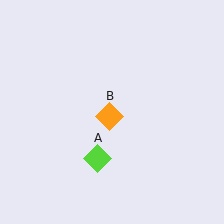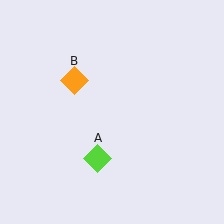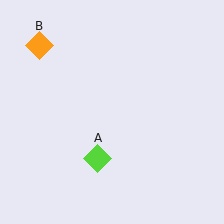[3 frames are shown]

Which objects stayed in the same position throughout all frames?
Lime diamond (object A) remained stationary.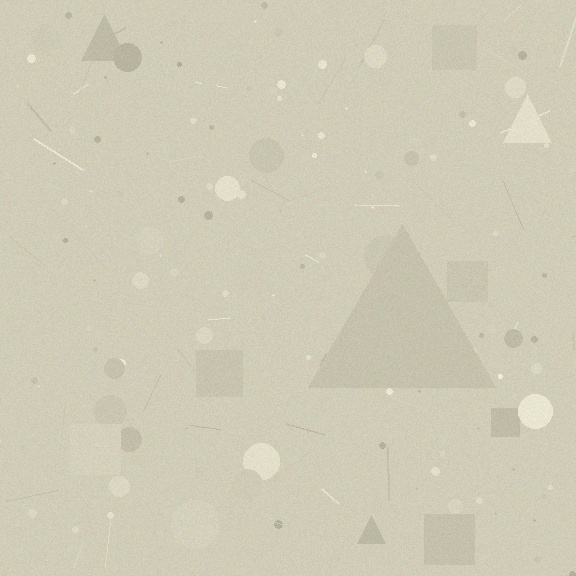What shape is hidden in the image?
A triangle is hidden in the image.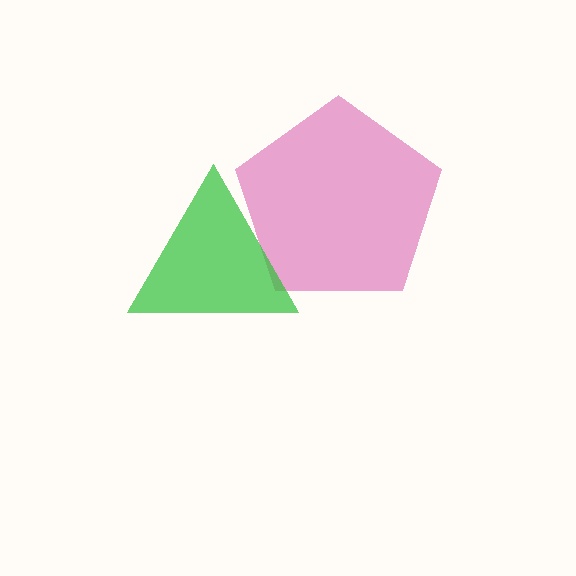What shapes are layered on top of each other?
The layered shapes are: a magenta pentagon, a green triangle.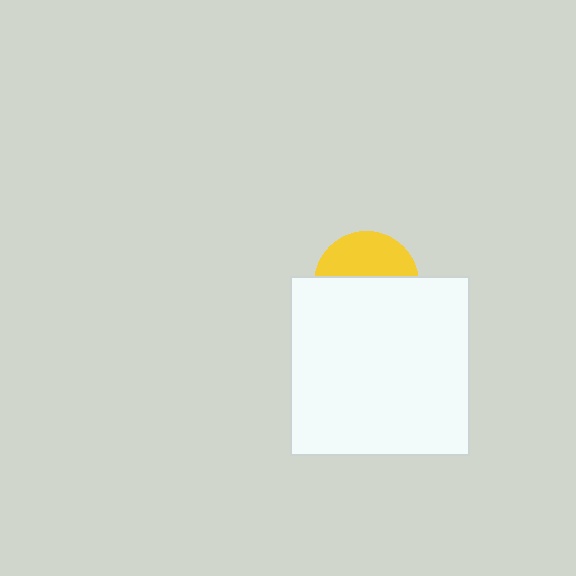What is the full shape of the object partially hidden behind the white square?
The partially hidden object is a yellow circle.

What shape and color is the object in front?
The object in front is a white square.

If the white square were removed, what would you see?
You would see the complete yellow circle.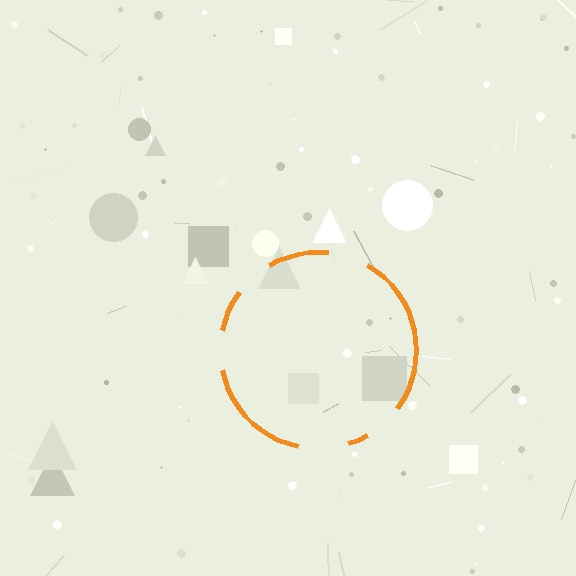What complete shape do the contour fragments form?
The contour fragments form a circle.